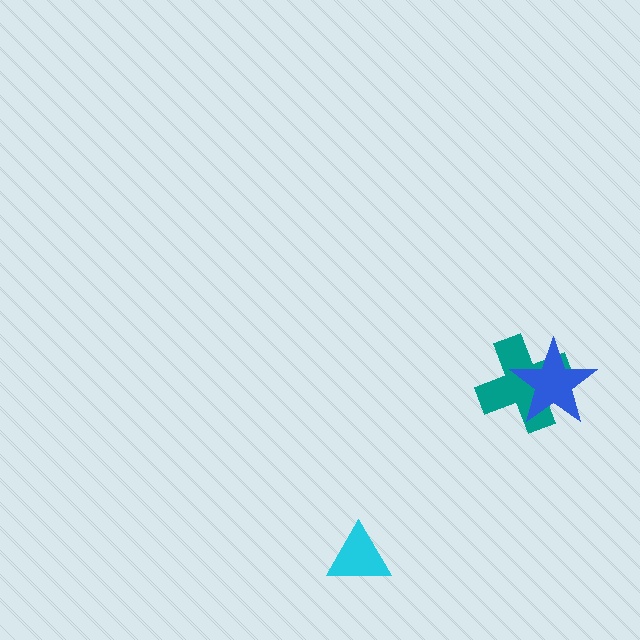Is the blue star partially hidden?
No, no other shape covers it.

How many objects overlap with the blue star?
1 object overlaps with the blue star.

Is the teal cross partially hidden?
Yes, it is partially covered by another shape.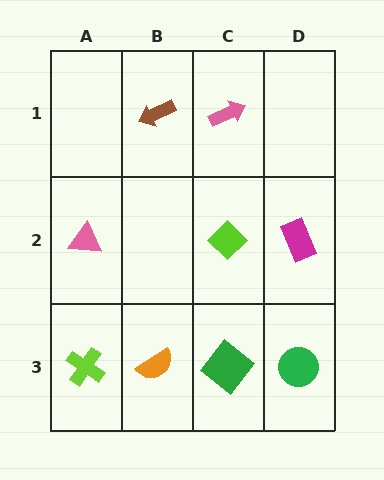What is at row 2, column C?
A lime diamond.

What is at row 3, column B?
An orange semicircle.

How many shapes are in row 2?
3 shapes.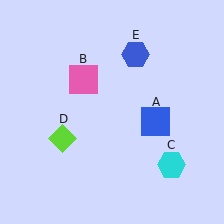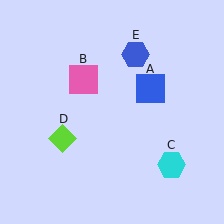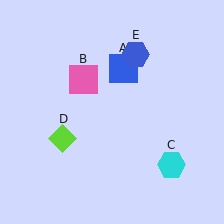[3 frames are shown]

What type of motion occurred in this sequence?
The blue square (object A) rotated counterclockwise around the center of the scene.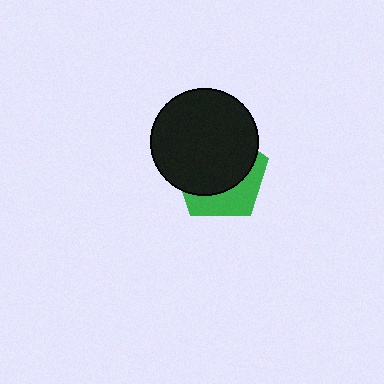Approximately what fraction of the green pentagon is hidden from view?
Roughly 65% of the green pentagon is hidden behind the black circle.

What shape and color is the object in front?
The object in front is a black circle.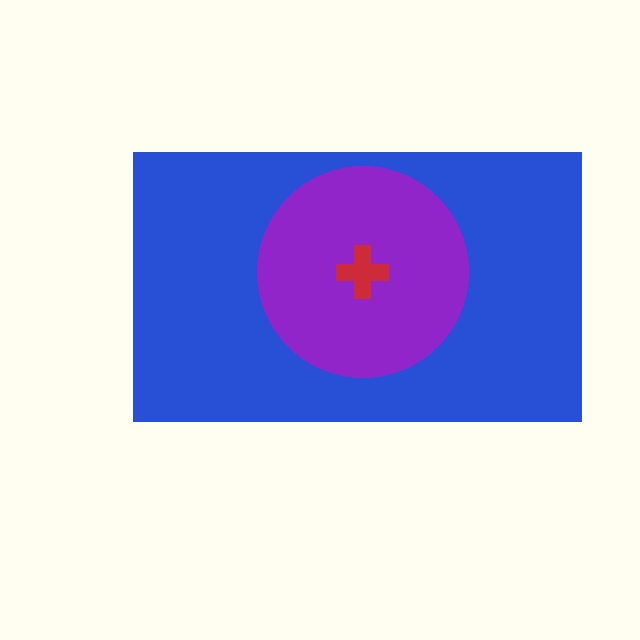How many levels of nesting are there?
3.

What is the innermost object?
The red cross.